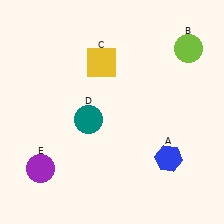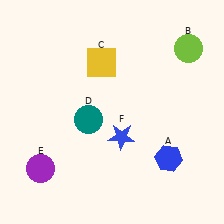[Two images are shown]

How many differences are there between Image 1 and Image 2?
There is 1 difference between the two images.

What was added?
A blue star (F) was added in Image 2.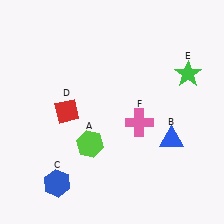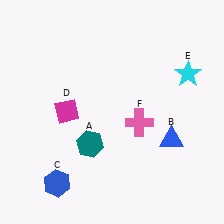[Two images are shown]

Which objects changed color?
A changed from lime to teal. D changed from red to magenta. E changed from green to cyan.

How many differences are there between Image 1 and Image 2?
There are 3 differences between the two images.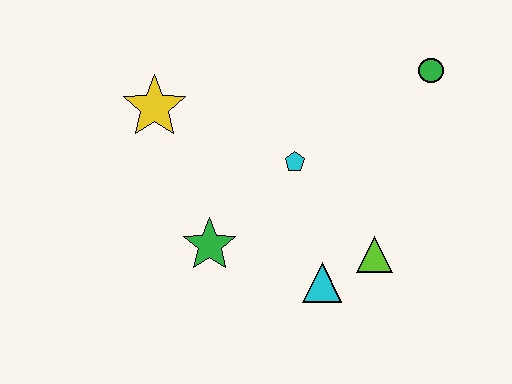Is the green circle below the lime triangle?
No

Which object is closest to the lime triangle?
The cyan triangle is closest to the lime triangle.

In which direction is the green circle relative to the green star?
The green circle is to the right of the green star.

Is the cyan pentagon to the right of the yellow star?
Yes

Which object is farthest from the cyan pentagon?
The green circle is farthest from the cyan pentagon.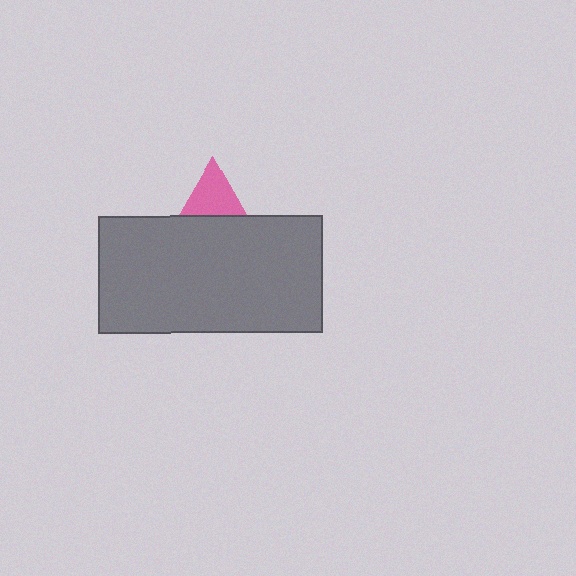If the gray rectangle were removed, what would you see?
You would see the complete pink triangle.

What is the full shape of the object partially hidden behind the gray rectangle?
The partially hidden object is a pink triangle.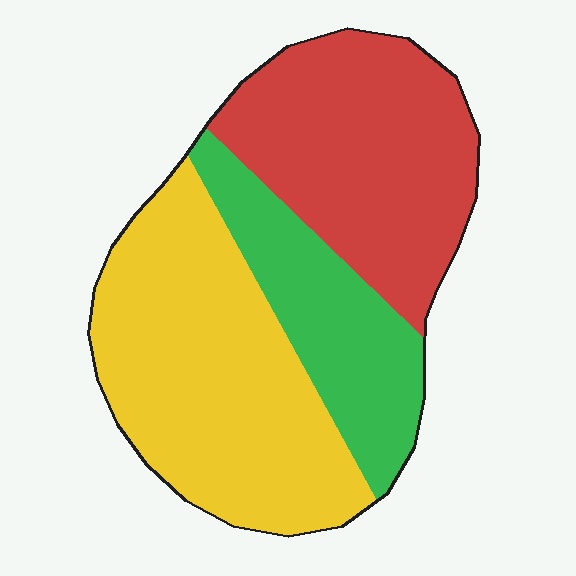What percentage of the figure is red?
Red covers 35% of the figure.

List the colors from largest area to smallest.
From largest to smallest: yellow, red, green.